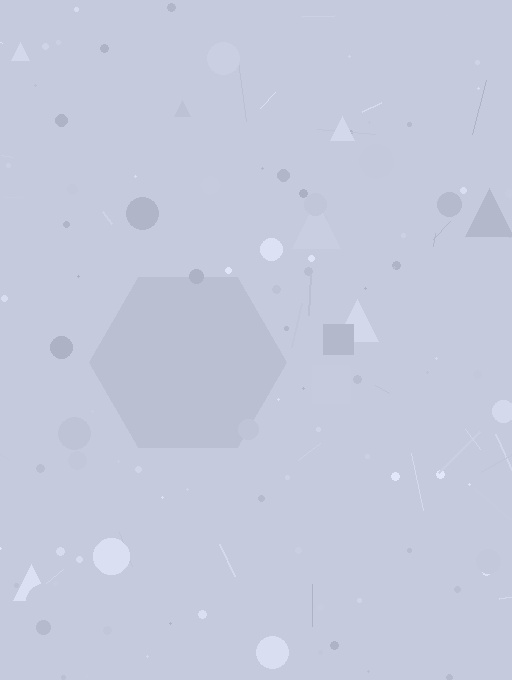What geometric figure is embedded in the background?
A hexagon is embedded in the background.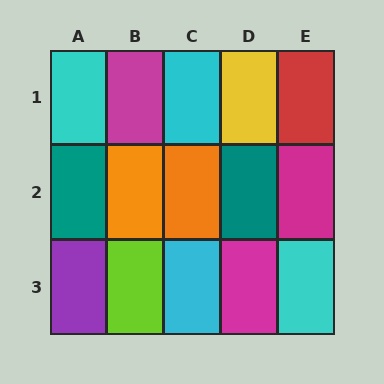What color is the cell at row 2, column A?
Teal.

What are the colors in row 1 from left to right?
Cyan, magenta, cyan, yellow, red.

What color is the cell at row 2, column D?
Teal.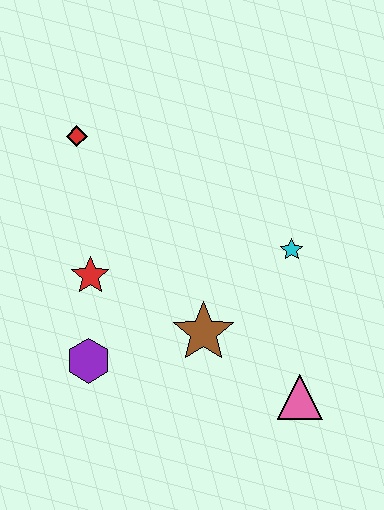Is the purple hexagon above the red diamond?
No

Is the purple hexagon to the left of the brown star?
Yes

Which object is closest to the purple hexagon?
The red star is closest to the purple hexagon.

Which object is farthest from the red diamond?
The pink triangle is farthest from the red diamond.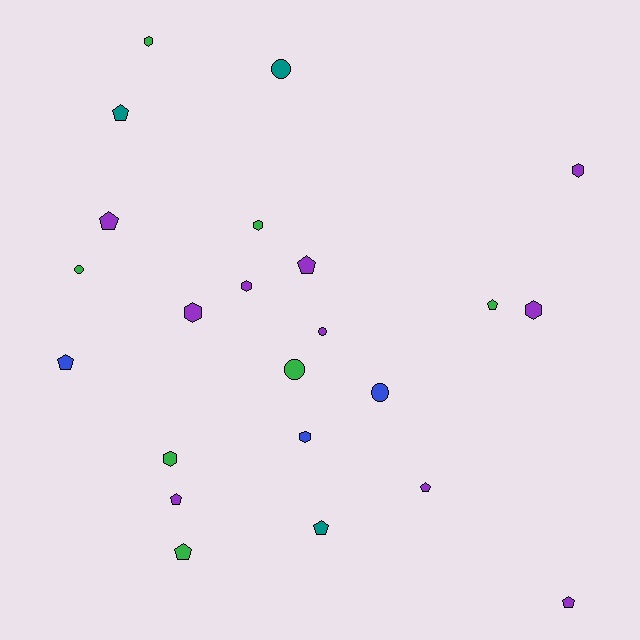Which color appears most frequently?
Purple, with 10 objects.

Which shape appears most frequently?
Pentagon, with 10 objects.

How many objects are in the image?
There are 23 objects.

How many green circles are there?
There are 2 green circles.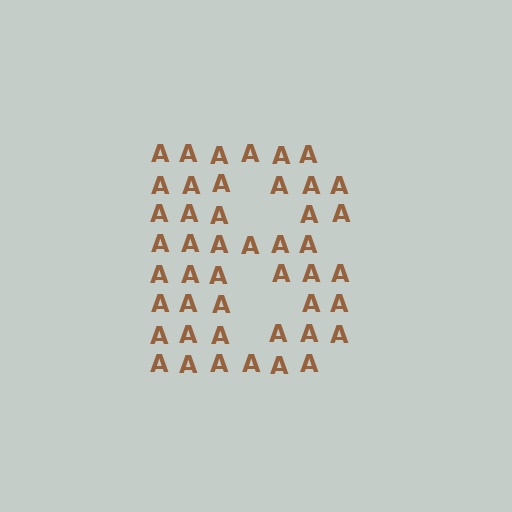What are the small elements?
The small elements are letter A's.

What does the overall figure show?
The overall figure shows the letter B.